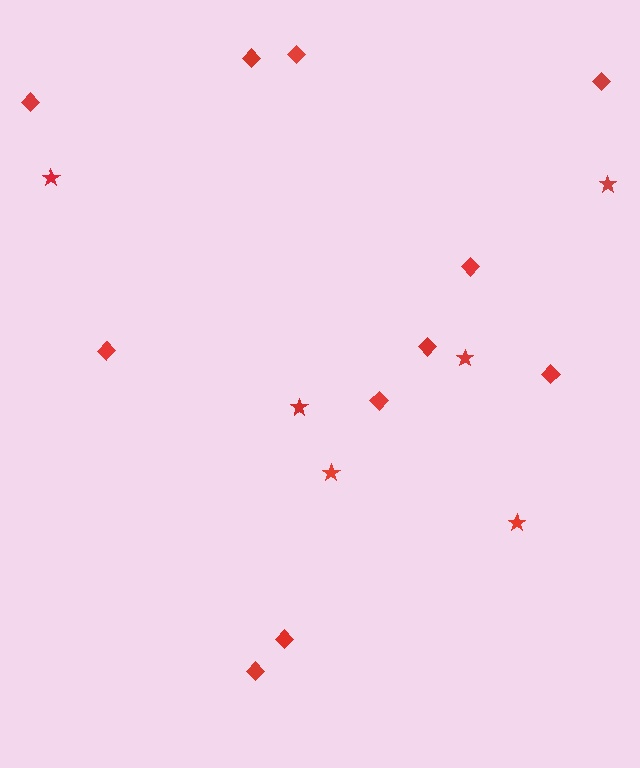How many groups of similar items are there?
There are 2 groups: one group of stars (6) and one group of diamonds (11).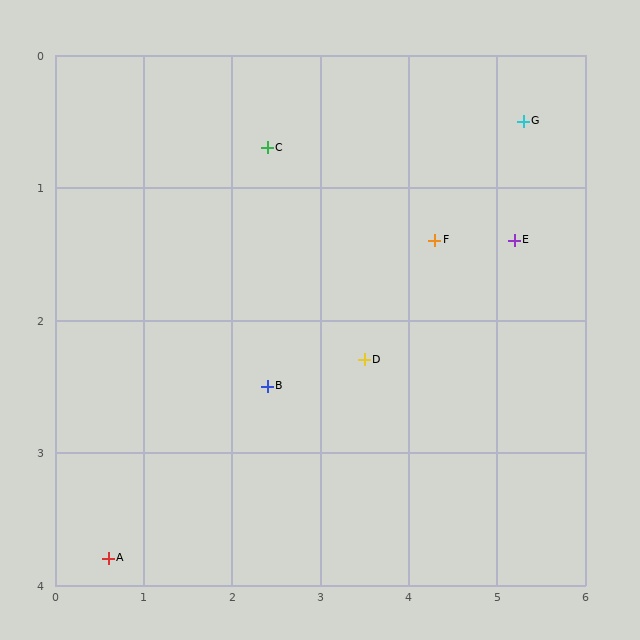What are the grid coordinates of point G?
Point G is at approximately (5.3, 0.5).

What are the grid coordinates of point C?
Point C is at approximately (2.4, 0.7).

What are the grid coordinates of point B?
Point B is at approximately (2.4, 2.5).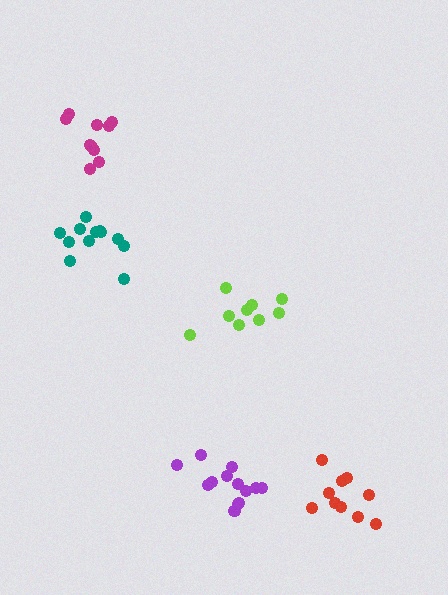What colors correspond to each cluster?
The clusters are colored: magenta, lime, red, purple, teal.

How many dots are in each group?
Group 1: 10 dots, Group 2: 9 dots, Group 3: 10 dots, Group 4: 14 dots, Group 5: 12 dots (55 total).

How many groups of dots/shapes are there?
There are 5 groups.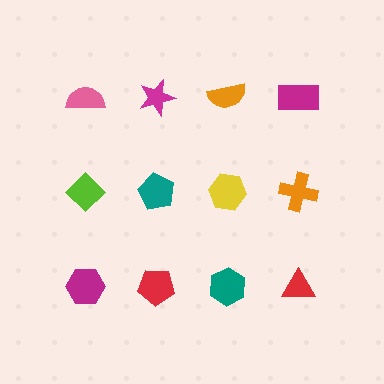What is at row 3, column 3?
A teal hexagon.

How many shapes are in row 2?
4 shapes.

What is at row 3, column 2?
A red pentagon.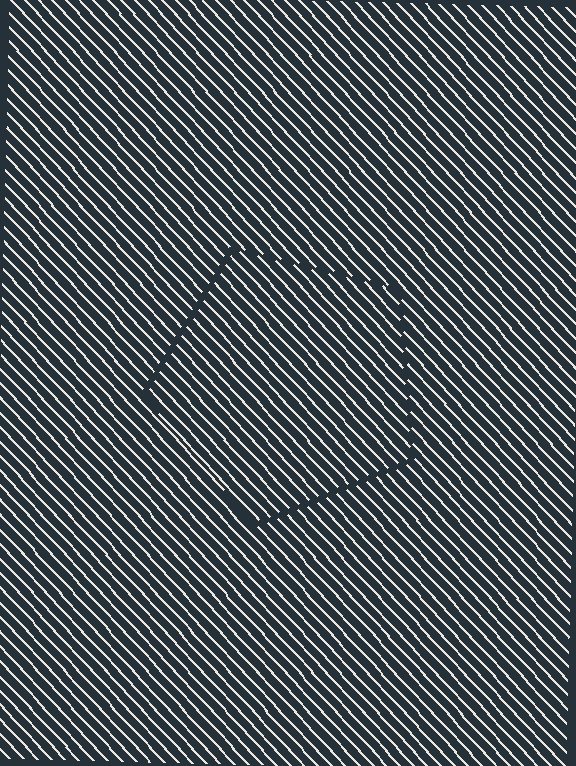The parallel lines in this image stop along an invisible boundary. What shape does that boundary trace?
An illusory pentagon. The interior of the shape contains the same grating, shifted by half a period — the contour is defined by the phase discontinuity where line-ends from the inner and outer gratings abut.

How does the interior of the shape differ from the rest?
The interior of the shape contains the same grating, shifted by half a period — the contour is defined by the phase discontinuity where line-ends from the inner and outer gratings abut.